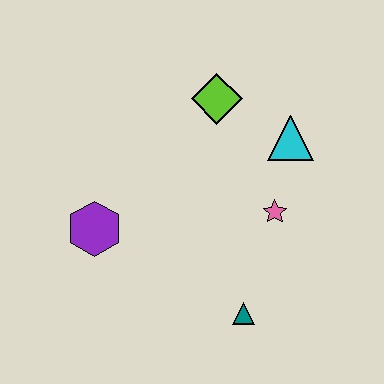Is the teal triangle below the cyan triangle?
Yes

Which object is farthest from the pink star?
The purple hexagon is farthest from the pink star.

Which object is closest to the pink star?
The cyan triangle is closest to the pink star.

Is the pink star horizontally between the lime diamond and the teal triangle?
No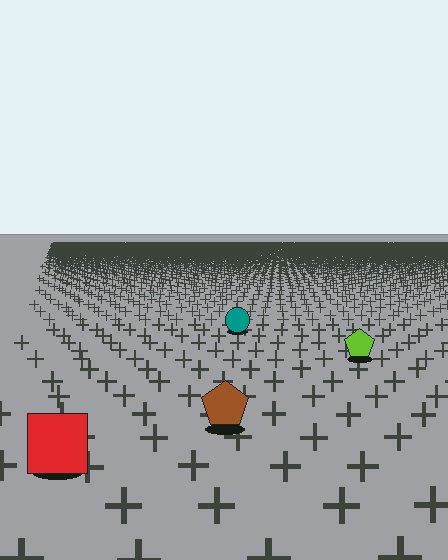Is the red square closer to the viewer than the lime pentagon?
Yes. The red square is closer — you can tell from the texture gradient: the ground texture is coarser near it.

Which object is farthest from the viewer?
The teal circle is farthest from the viewer. It appears smaller and the ground texture around it is denser.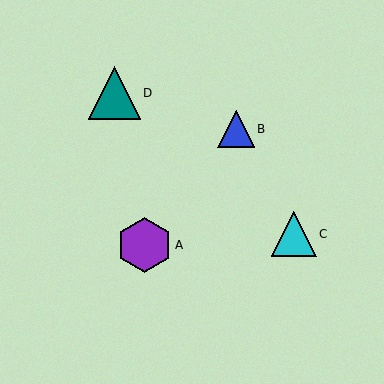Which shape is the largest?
The purple hexagon (labeled A) is the largest.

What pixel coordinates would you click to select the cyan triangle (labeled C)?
Click at (294, 234) to select the cyan triangle C.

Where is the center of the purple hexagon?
The center of the purple hexagon is at (144, 245).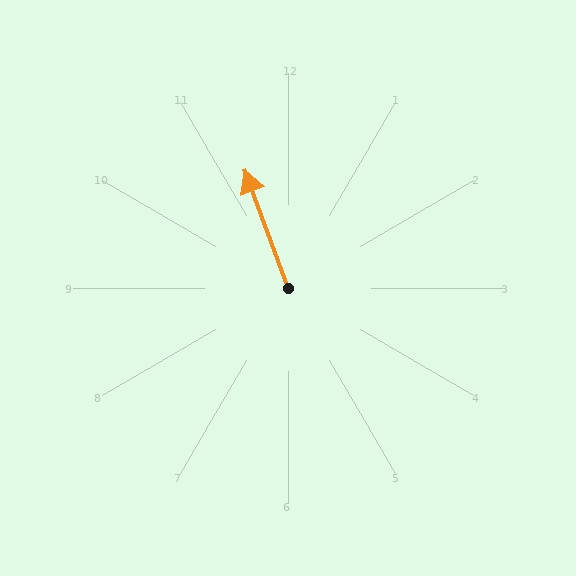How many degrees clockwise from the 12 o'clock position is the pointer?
Approximately 340 degrees.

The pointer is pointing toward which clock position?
Roughly 11 o'clock.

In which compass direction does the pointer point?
North.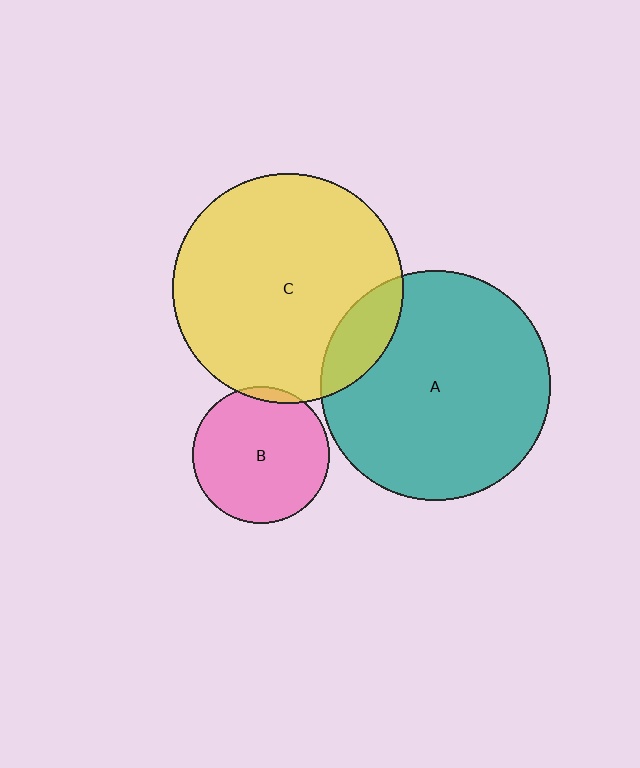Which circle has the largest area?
Circle C (yellow).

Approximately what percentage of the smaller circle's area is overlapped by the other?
Approximately 5%.